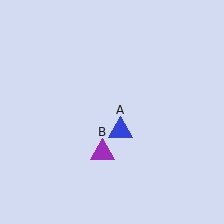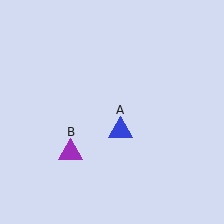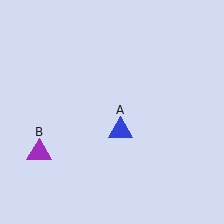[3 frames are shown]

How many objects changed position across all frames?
1 object changed position: purple triangle (object B).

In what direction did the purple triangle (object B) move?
The purple triangle (object B) moved left.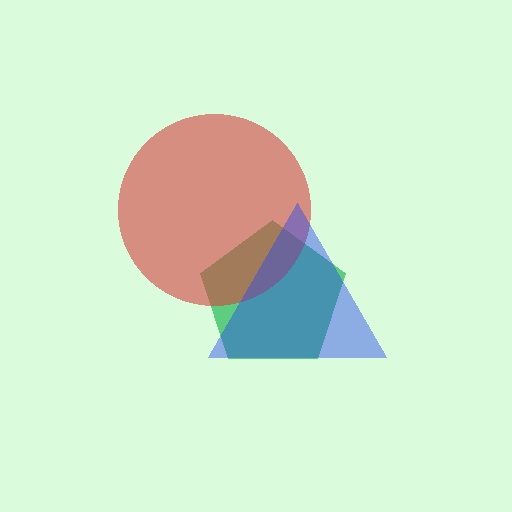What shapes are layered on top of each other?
The layered shapes are: a green pentagon, a red circle, a blue triangle.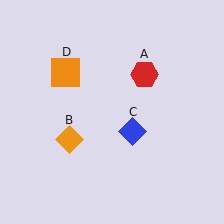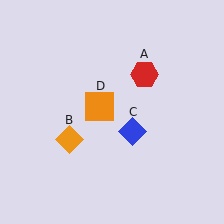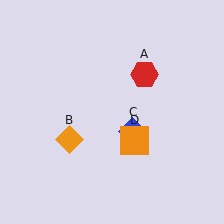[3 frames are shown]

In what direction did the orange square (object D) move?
The orange square (object D) moved down and to the right.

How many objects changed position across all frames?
1 object changed position: orange square (object D).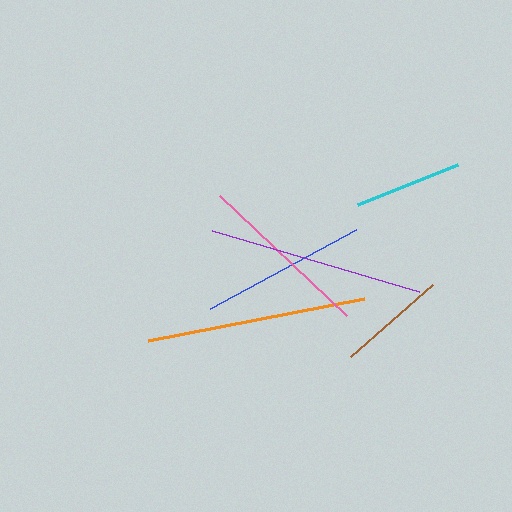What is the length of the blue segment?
The blue segment is approximately 166 pixels long.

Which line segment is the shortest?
The cyan line is the shortest at approximately 108 pixels.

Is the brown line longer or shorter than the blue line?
The blue line is longer than the brown line.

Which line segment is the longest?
The orange line is the longest at approximately 220 pixels.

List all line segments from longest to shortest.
From longest to shortest: orange, purple, pink, blue, brown, cyan.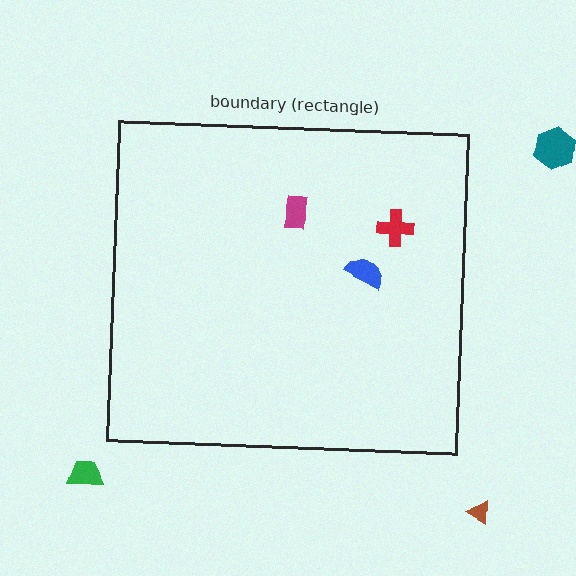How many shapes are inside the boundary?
3 inside, 3 outside.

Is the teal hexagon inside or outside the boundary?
Outside.